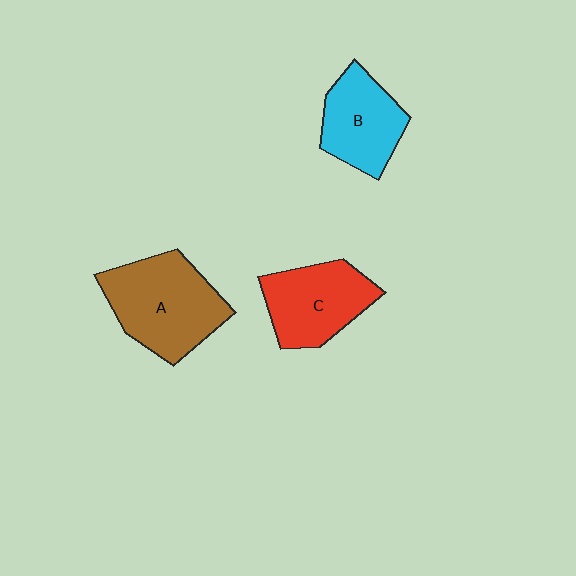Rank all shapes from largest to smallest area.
From largest to smallest: A (brown), C (red), B (cyan).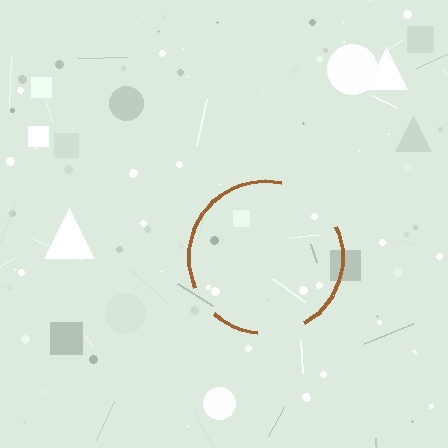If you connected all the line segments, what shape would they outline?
They would outline a circle.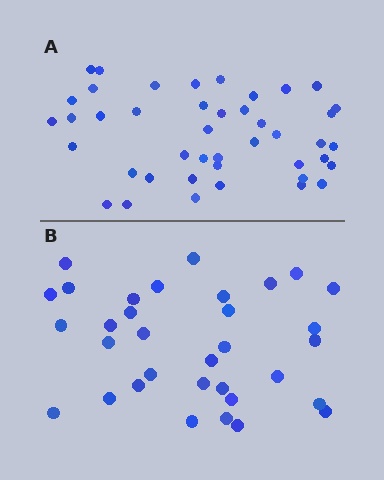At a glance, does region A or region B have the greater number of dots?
Region A (the top region) has more dots.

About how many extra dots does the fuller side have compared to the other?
Region A has roughly 10 or so more dots than region B.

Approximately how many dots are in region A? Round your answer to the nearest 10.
About 40 dots. (The exact count is 43, which rounds to 40.)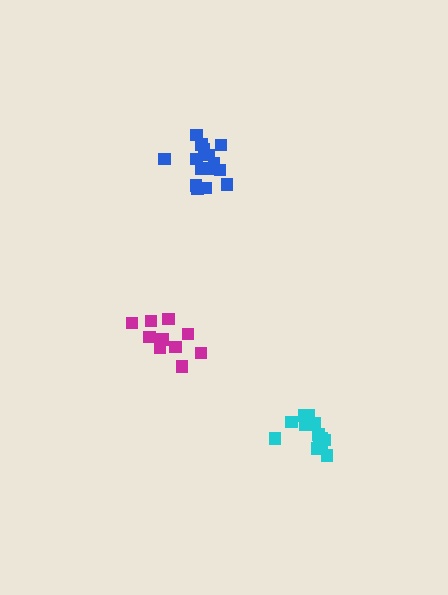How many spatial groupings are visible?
There are 3 spatial groupings.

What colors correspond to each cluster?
The clusters are colored: cyan, blue, magenta.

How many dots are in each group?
Group 1: 14 dots, Group 2: 16 dots, Group 3: 10 dots (40 total).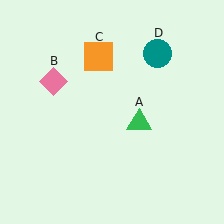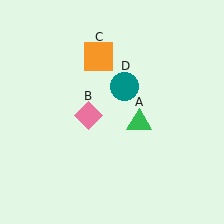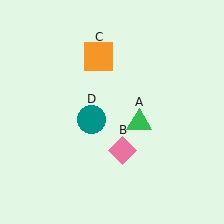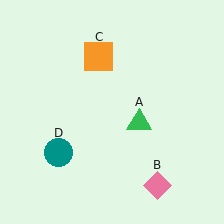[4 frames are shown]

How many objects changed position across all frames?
2 objects changed position: pink diamond (object B), teal circle (object D).